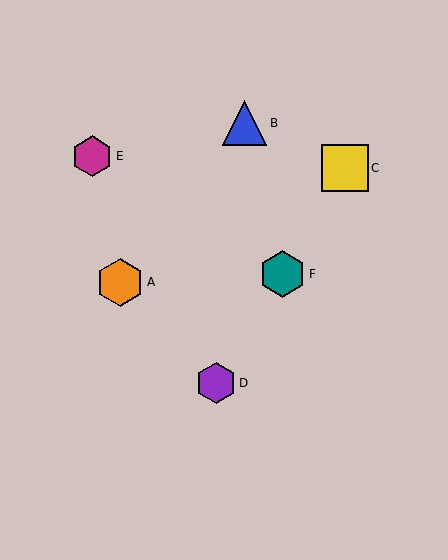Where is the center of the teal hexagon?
The center of the teal hexagon is at (282, 274).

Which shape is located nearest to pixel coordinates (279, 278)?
The teal hexagon (labeled F) at (282, 274) is nearest to that location.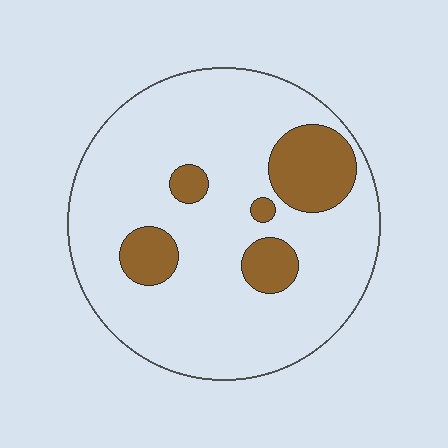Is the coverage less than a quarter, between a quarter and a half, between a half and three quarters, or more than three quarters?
Less than a quarter.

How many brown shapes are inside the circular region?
5.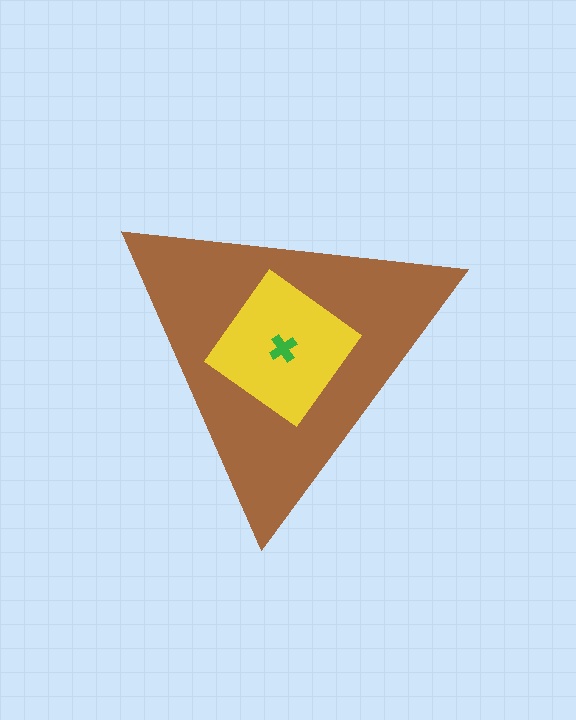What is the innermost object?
The green cross.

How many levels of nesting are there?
3.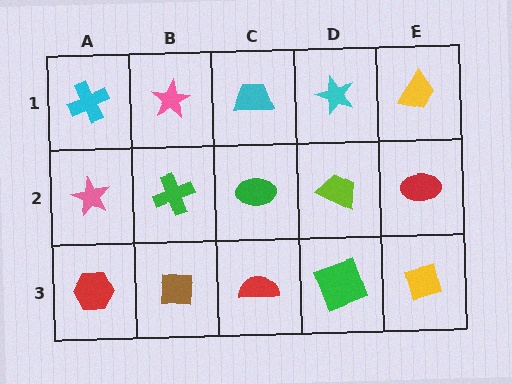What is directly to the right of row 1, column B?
A cyan trapezoid.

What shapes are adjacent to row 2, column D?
A cyan star (row 1, column D), a green square (row 3, column D), a green ellipse (row 2, column C), a red ellipse (row 2, column E).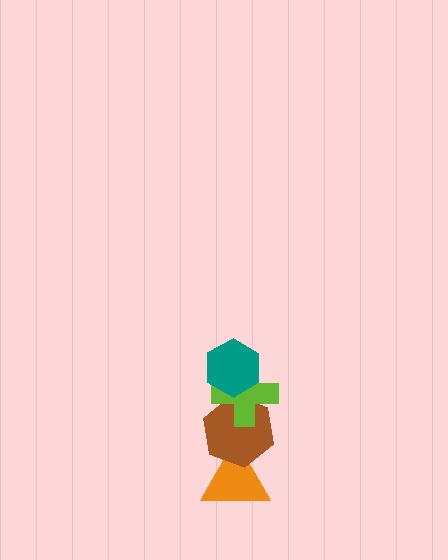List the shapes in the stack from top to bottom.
From top to bottom: the teal hexagon, the lime cross, the brown hexagon, the orange triangle.